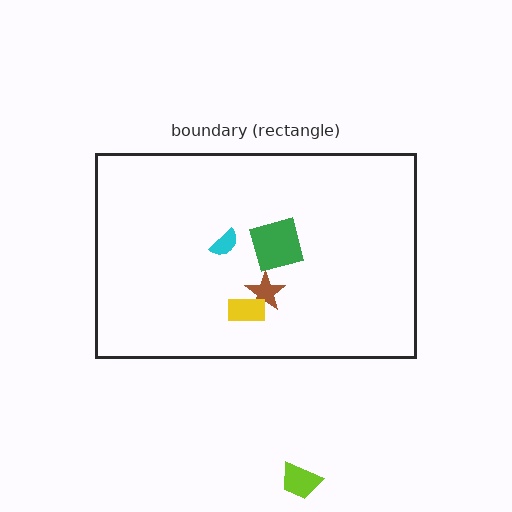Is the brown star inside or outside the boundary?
Inside.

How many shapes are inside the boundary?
4 inside, 1 outside.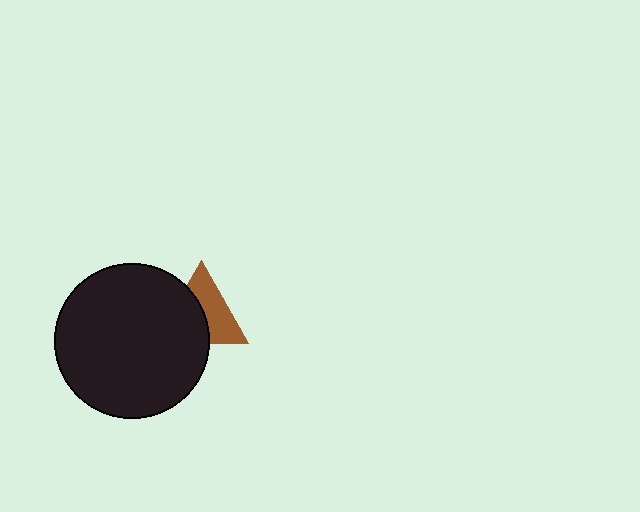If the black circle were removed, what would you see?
You would see the complete brown triangle.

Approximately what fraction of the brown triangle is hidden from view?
Roughly 48% of the brown triangle is hidden behind the black circle.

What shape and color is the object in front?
The object in front is a black circle.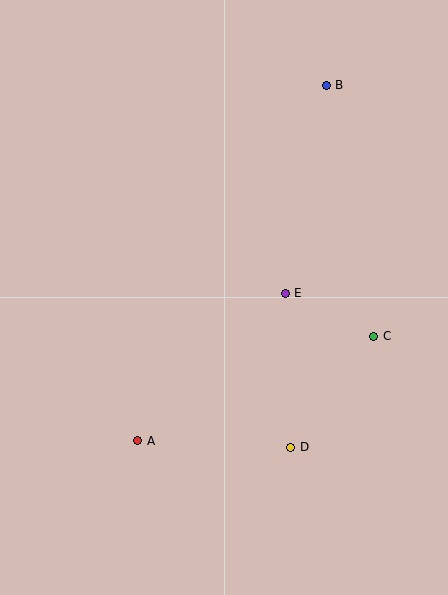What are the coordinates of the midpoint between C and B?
The midpoint between C and B is at (350, 211).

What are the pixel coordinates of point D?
Point D is at (291, 447).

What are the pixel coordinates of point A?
Point A is at (138, 441).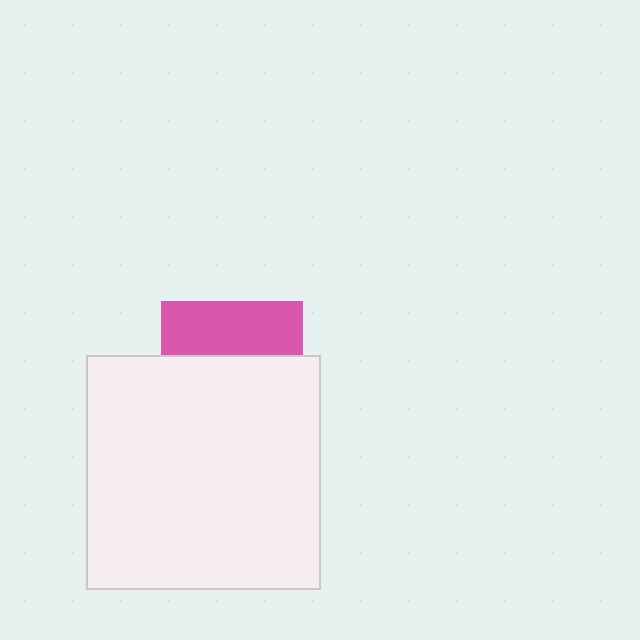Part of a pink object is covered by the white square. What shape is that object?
It is a square.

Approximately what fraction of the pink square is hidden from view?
Roughly 62% of the pink square is hidden behind the white square.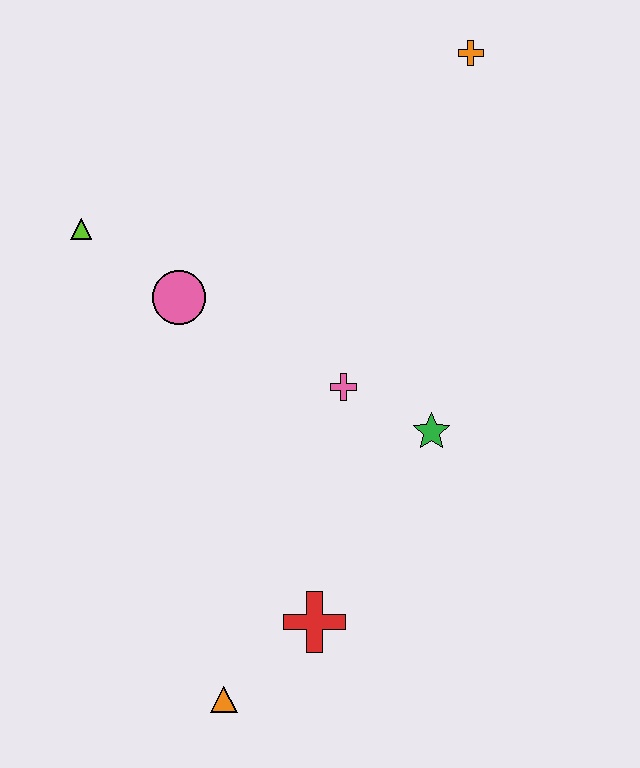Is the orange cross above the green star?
Yes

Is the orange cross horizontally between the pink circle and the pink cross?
No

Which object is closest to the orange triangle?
The red cross is closest to the orange triangle.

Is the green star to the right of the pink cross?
Yes